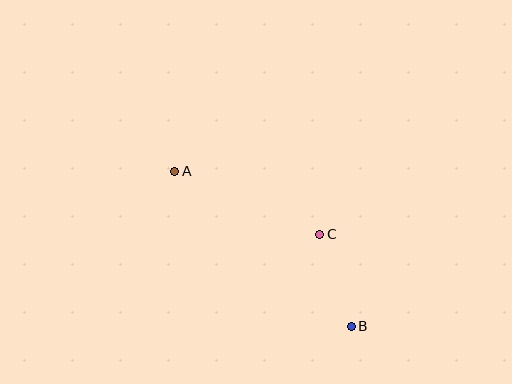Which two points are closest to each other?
Points B and C are closest to each other.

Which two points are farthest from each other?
Points A and B are farthest from each other.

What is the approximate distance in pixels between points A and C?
The distance between A and C is approximately 158 pixels.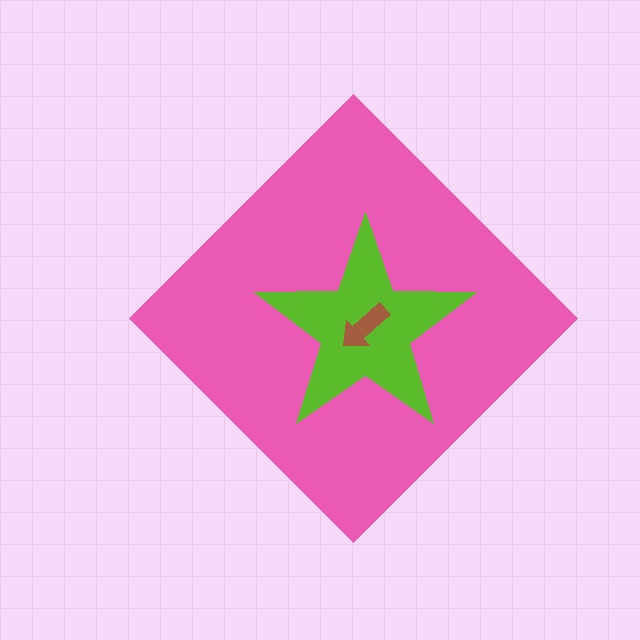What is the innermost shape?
The brown arrow.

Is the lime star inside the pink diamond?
Yes.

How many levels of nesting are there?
3.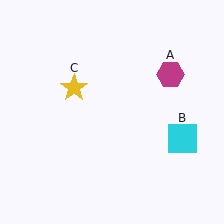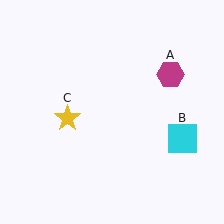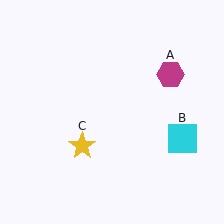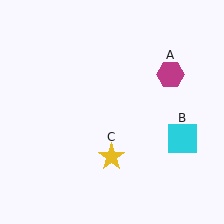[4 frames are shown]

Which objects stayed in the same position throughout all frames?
Magenta hexagon (object A) and cyan square (object B) remained stationary.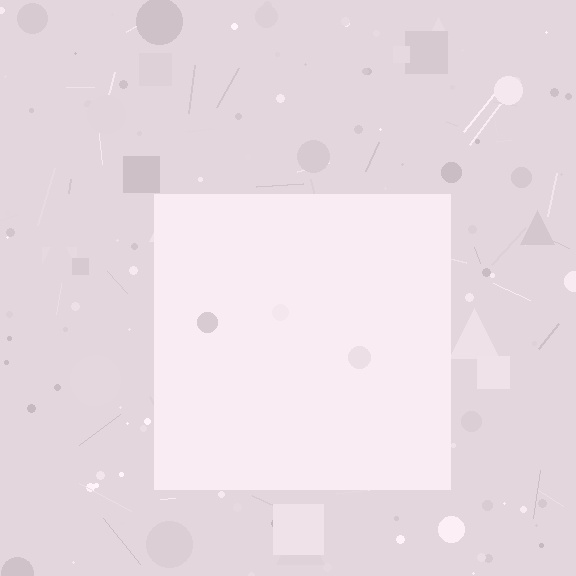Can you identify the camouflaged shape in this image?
The camouflaged shape is a square.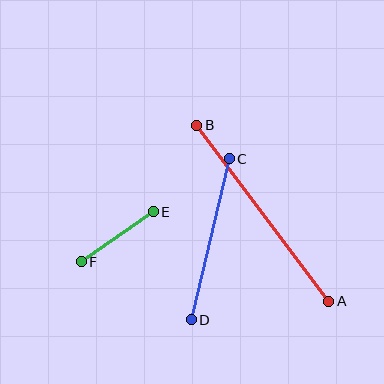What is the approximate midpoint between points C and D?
The midpoint is at approximately (210, 239) pixels.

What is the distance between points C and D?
The distance is approximately 166 pixels.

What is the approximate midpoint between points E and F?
The midpoint is at approximately (117, 237) pixels.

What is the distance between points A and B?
The distance is approximately 220 pixels.